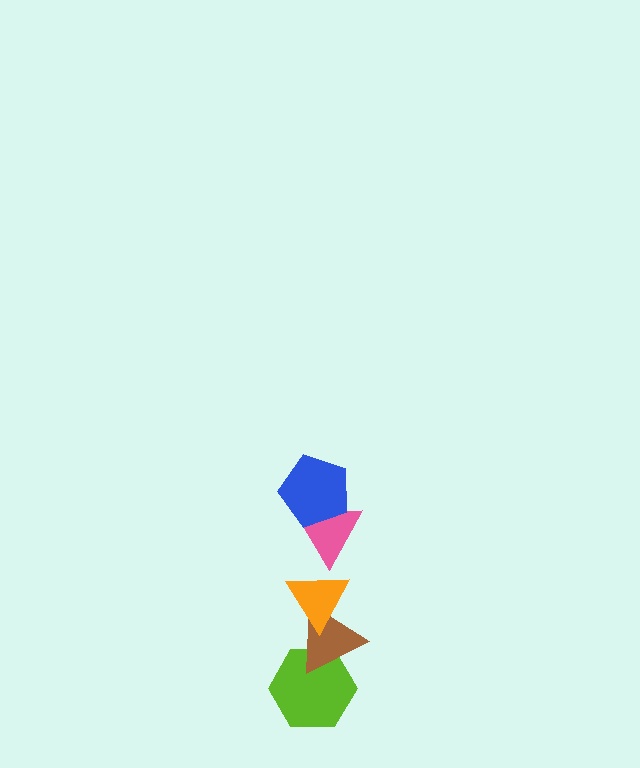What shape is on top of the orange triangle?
The pink triangle is on top of the orange triangle.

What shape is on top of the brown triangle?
The orange triangle is on top of the brown triangle.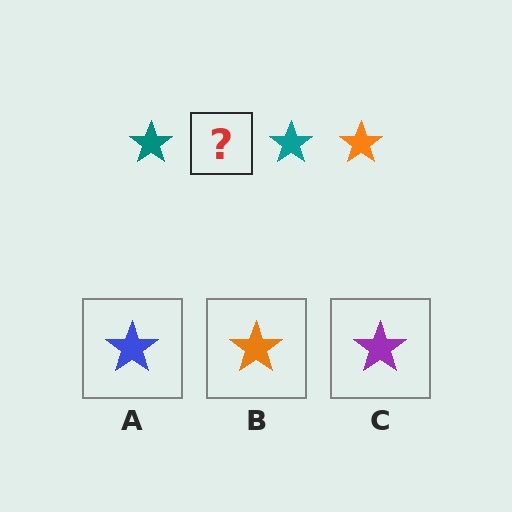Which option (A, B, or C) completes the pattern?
B.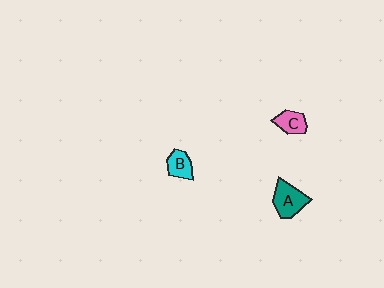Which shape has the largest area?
Shape A (teal).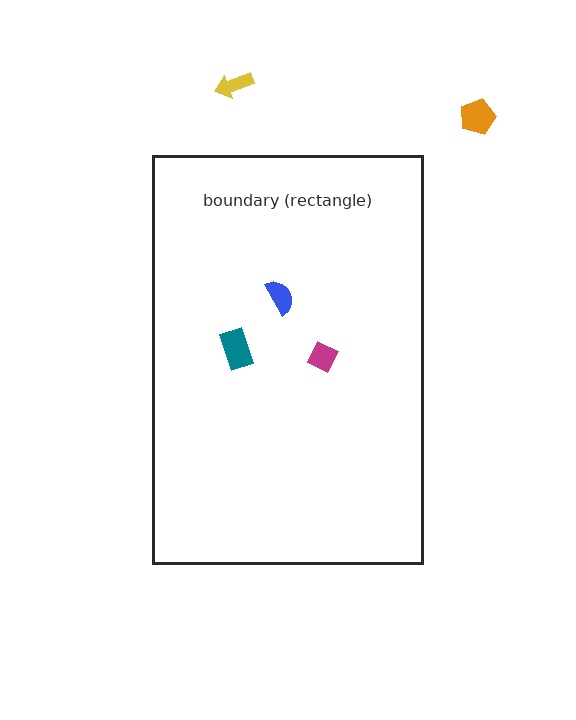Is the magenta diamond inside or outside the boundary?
Inside.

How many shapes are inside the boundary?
3 inside, 2 outside.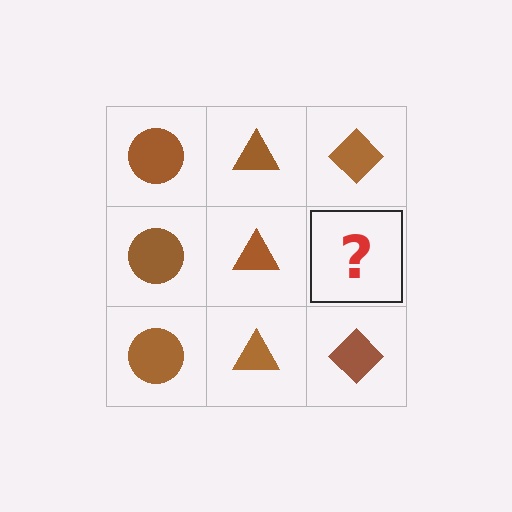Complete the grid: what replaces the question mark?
The question mark should be replaced with a brown diamond.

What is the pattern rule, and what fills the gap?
The rule is that each column has a consistent shape. The gap should be filled with a brown diamond.